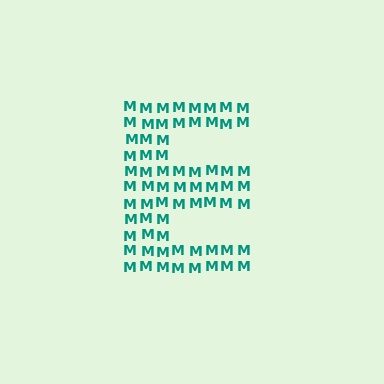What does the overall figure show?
The overall figure shows the letter E.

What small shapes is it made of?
It is made of small letter M's.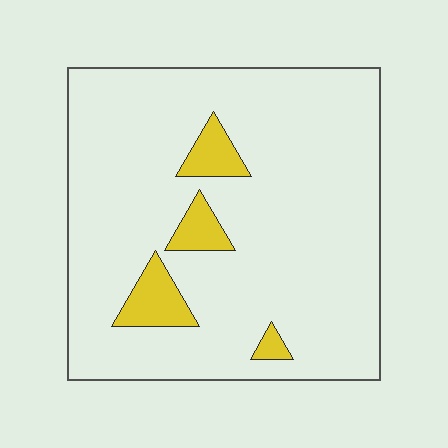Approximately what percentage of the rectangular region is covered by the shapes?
Approximately 10%.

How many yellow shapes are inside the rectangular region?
4.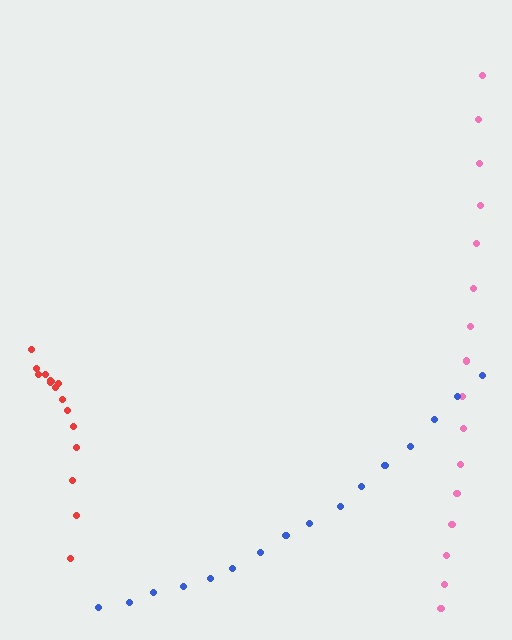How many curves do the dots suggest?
There are 3 distinct paths.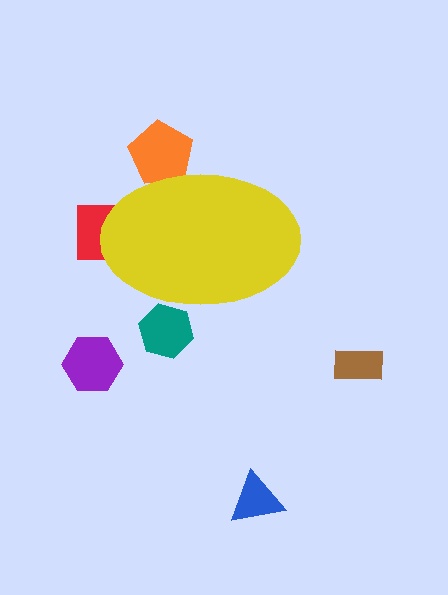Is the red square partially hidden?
Yes, the red square is partially hidden behind the yellow ellipse.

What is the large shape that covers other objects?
A yellow ellipse.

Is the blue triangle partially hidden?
No, the blue triangle is fully visible.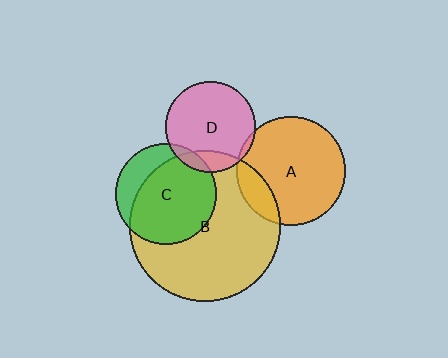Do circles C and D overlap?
Yes.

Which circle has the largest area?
Circle B (yellow).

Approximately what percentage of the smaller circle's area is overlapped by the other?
Approximately 10%.